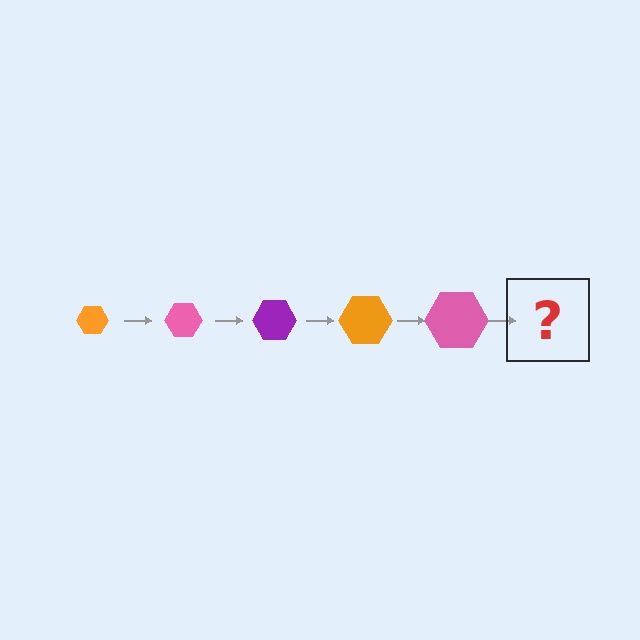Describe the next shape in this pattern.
It should be a purple hexagon, larger than the previous one.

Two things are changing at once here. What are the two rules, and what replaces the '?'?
The two rules are that the hexagon grows larger each step and the color cycles through orange, pink, and purple. The '?' should be a purple hexagon, larger than the previous one.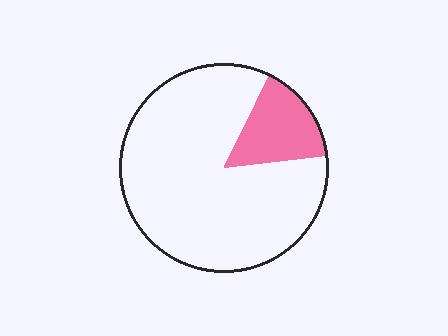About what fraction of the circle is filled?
About one sixth (1/6).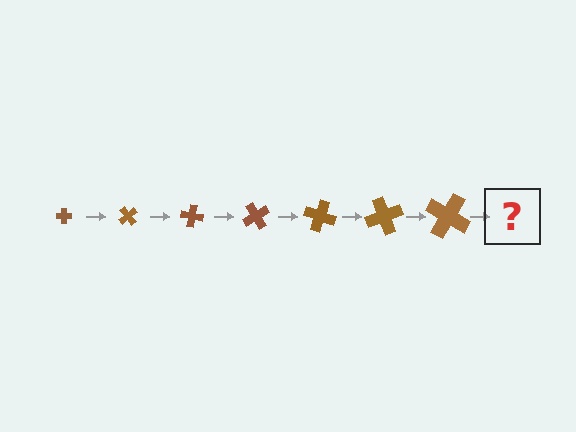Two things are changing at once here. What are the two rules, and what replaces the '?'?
The two rules are that the cross grows larger each step and it rotates 50 degrees each step. The '?' should be a cross, larger than the previous one and rotated 350 degrees from the start.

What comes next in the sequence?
The next element should be a cross, larger than the previous one and rotated 350 degrees from the start.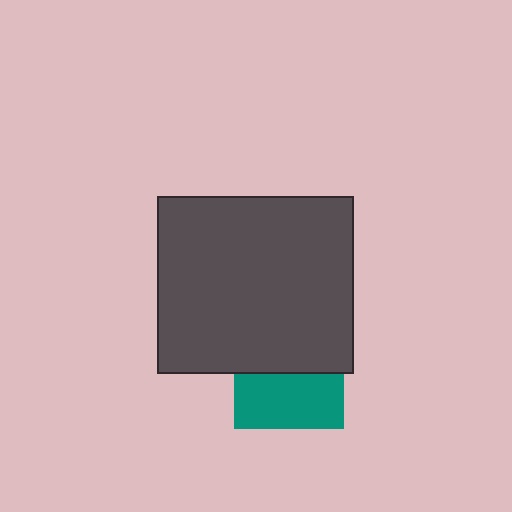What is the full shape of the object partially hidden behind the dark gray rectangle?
The partially hidden object is a teal square.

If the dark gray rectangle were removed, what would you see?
You would see the complete teal square.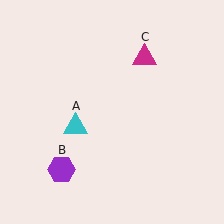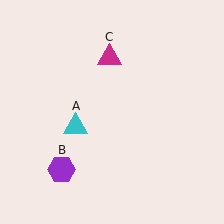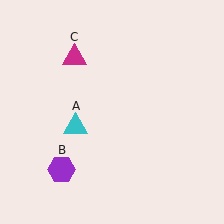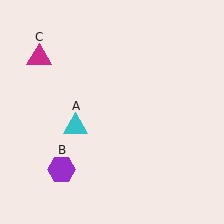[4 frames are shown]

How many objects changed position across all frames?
1 object changed position: magenta triangle (object C).